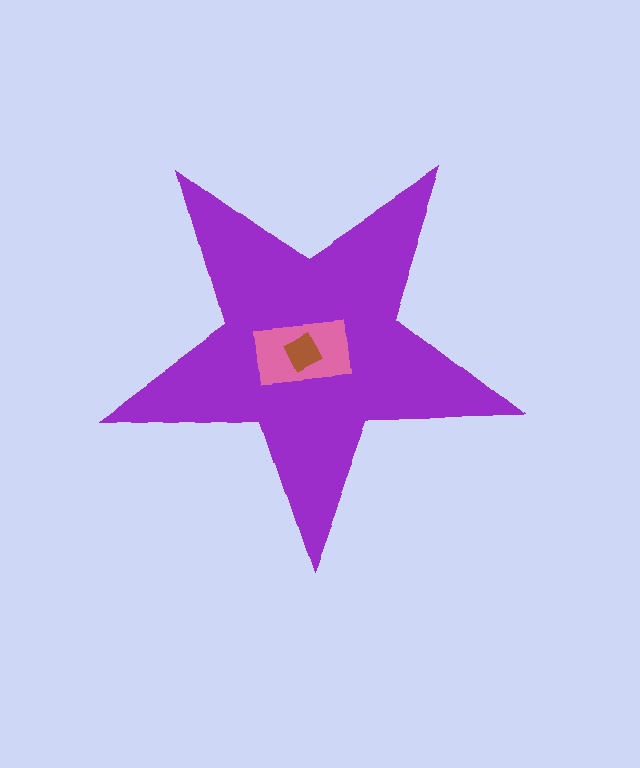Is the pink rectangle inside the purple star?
Yes.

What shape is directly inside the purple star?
The pink rectangle.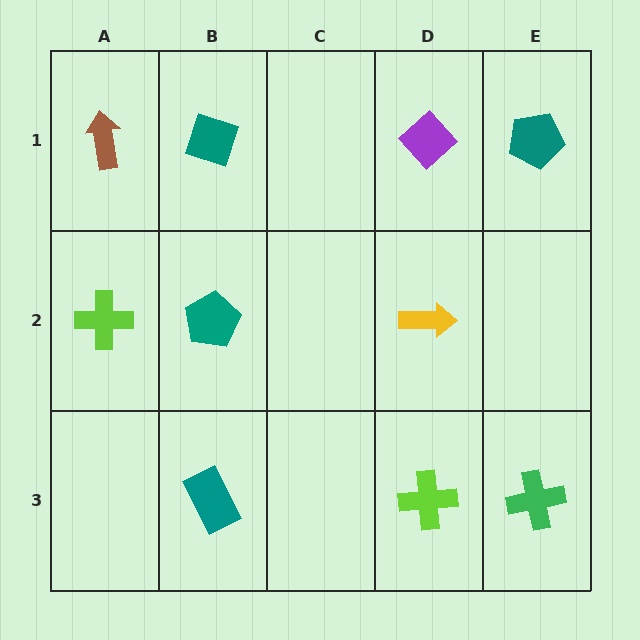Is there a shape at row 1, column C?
No, that cell is empty.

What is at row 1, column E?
A teal pentagon.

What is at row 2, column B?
A teal pentagon.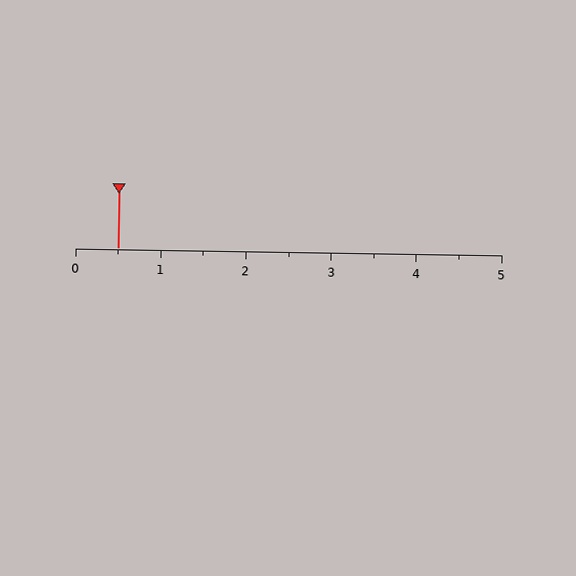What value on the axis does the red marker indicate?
The marker indicates approximately 0.5.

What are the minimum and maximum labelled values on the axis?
The axis runs from 0 to 5.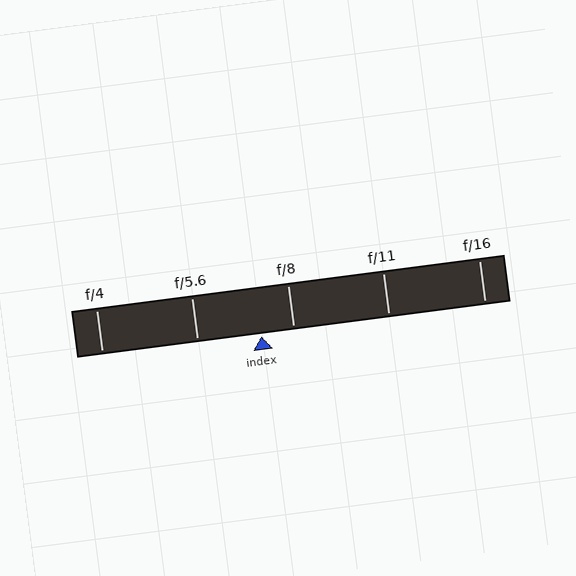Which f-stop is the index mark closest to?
The index mark is closest to f/8.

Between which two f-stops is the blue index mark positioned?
The index mark is between f/5.6 and f/8.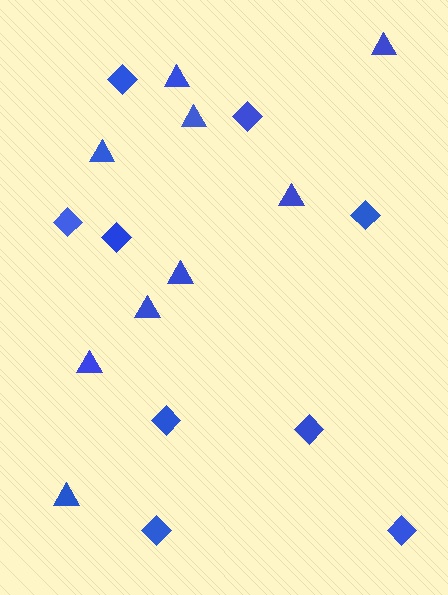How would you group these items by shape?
There are 2 groups: one group of diamonds (9) and one group of triangles (9).